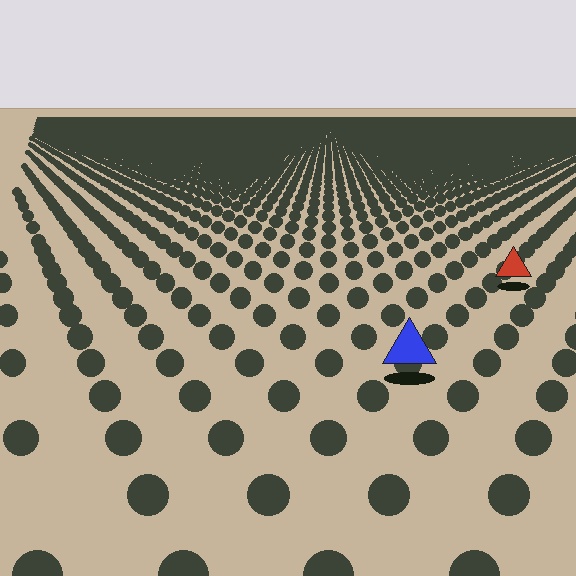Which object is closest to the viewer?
The blue triangle is closest. The texture marks near it are larger and more spread out.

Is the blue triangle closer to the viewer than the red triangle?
Yes. The blue triangle is closer — you can tell from the texture gradient: the ground texture is coarser near it.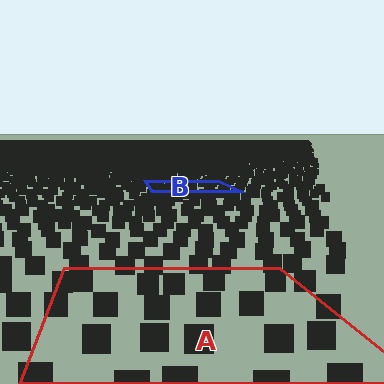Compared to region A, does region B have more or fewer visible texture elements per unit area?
Region B has more texture elements per unit area — they are packed more densely because it is farther away.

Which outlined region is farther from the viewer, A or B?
Region B is farther from the viewer — the texture elements inside it appear smaller and more densely packed.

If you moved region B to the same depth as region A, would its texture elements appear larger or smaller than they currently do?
They would appear larger. At a closer depth, the same texture elements are projected at a bigger on-screen size.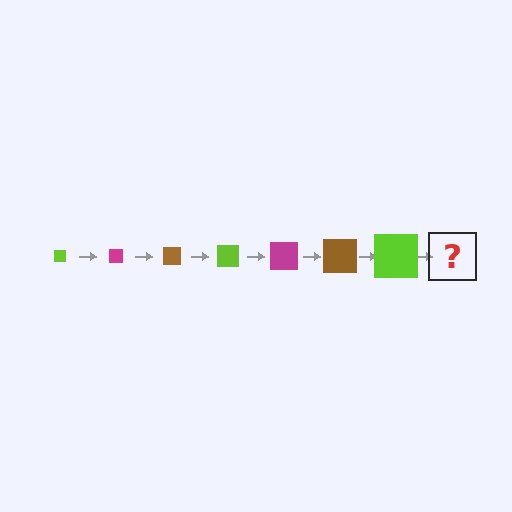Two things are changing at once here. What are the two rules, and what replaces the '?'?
The two rules are that the square grows larger each step and the color cycles through lime, magenta, and brown. The '?' should be a magenta square, larger than the previous one.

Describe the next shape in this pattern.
It should be a magenta square, larger than the previous one.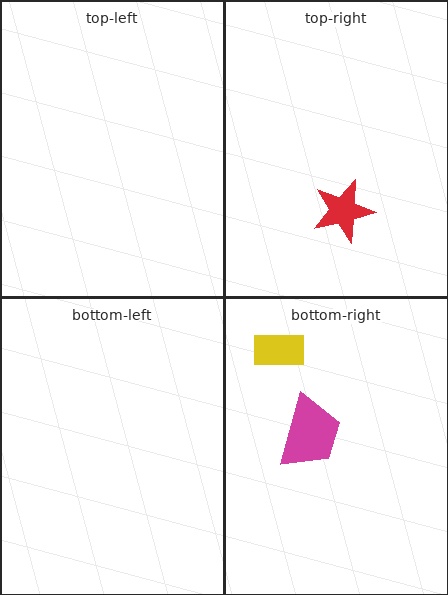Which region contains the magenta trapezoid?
The bottom-right region.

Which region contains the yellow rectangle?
The bottom-right region.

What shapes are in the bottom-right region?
The yellow rectangle, the magenta trapezoid.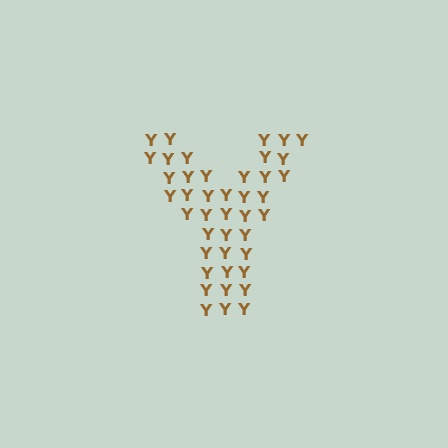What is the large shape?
The large shape is the letter Y.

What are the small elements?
The small elements are letter Y's.